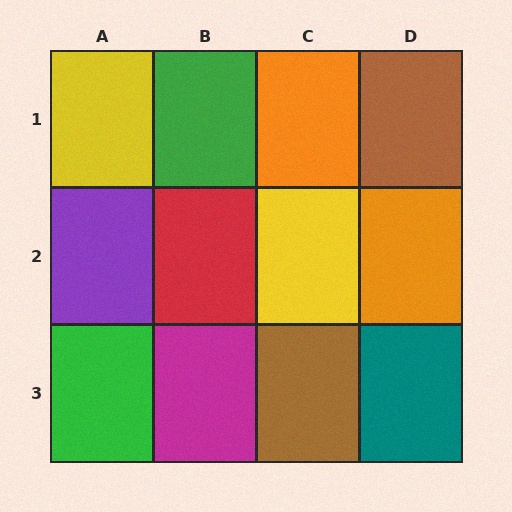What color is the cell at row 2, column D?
Orange.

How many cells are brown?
2 cells are brown.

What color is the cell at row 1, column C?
Orange.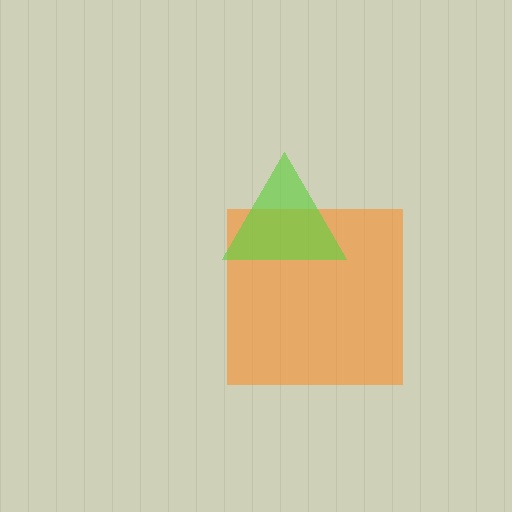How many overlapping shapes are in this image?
There are 2 overlapping shapes in the image.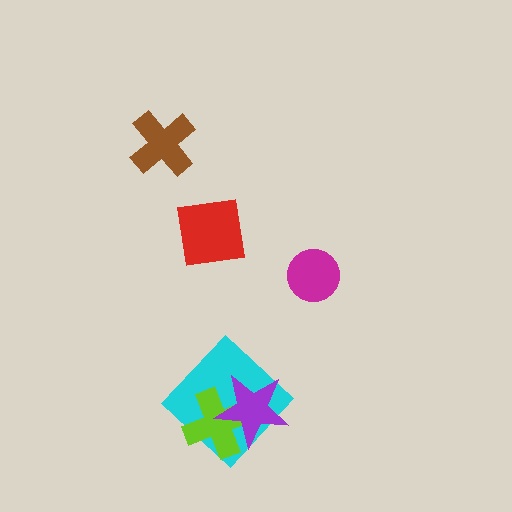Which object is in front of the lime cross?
The purple star is in front of the lime cross.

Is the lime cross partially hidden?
Yes, it is partially covered by another shape.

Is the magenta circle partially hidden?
No, no other shape covers it.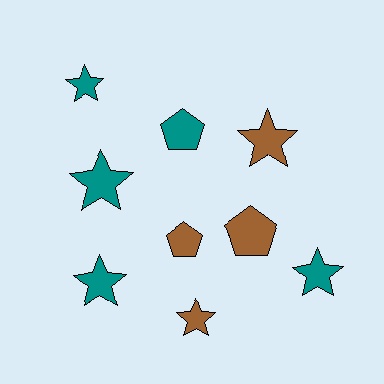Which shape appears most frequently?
Star, with 6 objects.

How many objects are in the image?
There are 9 objects.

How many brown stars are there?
There are 2 brown stars.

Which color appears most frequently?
Teal, with 5 objects.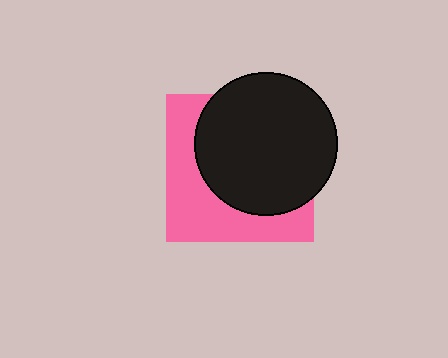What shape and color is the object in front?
The object in front is a black circle.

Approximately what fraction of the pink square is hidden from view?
Roughly 59% of the pink square is hidden behind the black circle.